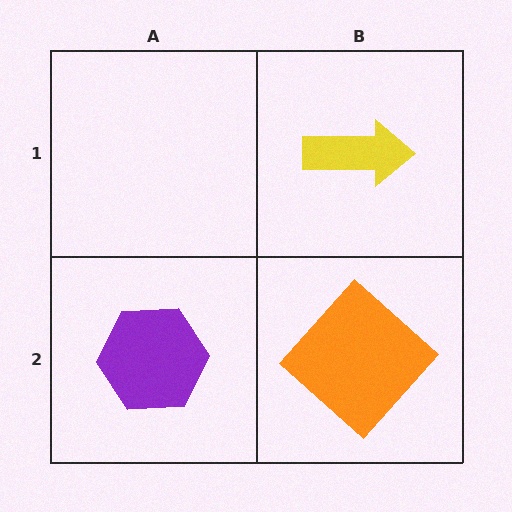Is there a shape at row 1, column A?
No, that cell is empty.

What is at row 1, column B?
A yellow arrow.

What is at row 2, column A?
A purple hexagon.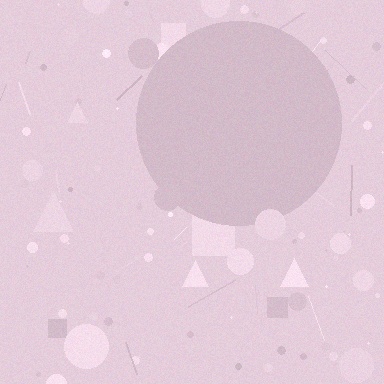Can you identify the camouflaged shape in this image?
The camouflaged shape is a circle.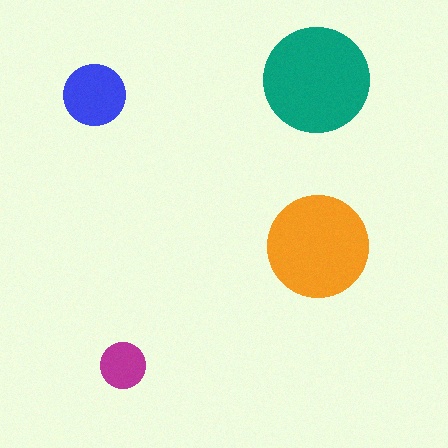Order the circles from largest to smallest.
the teal one, the orange one, the blue one, the magenta one.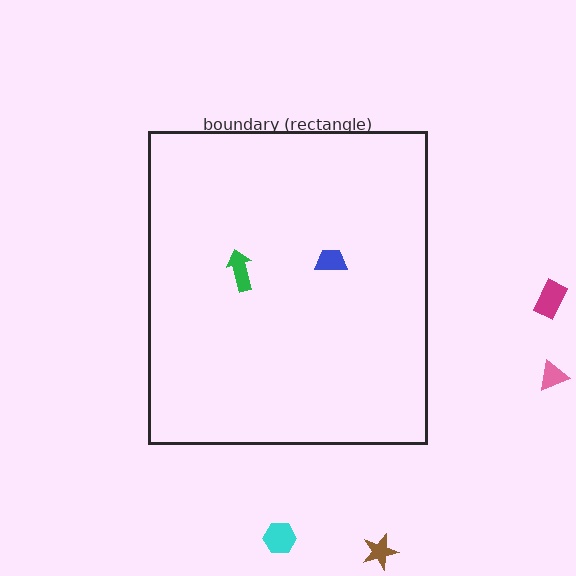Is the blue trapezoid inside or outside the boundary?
Inside.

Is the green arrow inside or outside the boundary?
Inside.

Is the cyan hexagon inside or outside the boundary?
Outside.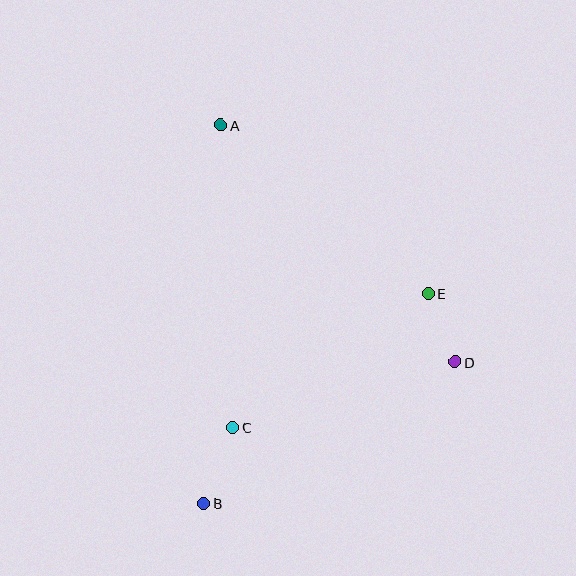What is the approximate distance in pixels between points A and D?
The distance between A and D is approximately 333 pixels.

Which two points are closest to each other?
Points D and E are closest to each other.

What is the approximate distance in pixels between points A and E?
The distance between A and E is approximately 268 pixels.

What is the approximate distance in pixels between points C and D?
The distance between C and D is approximately 232 pixels.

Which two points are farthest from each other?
Points A and B are farthest from each other.